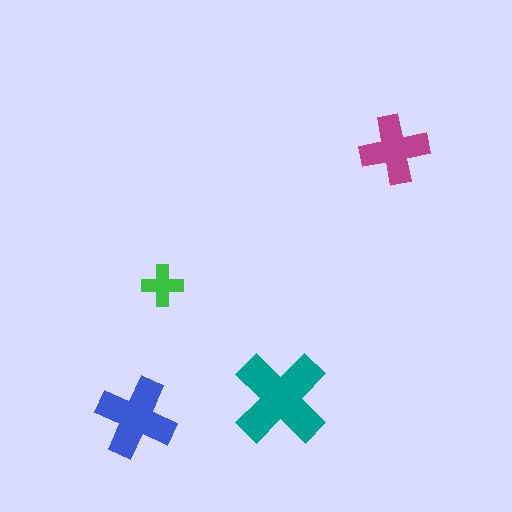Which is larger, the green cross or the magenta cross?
The magenta one.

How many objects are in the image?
There are 4 objects in the image.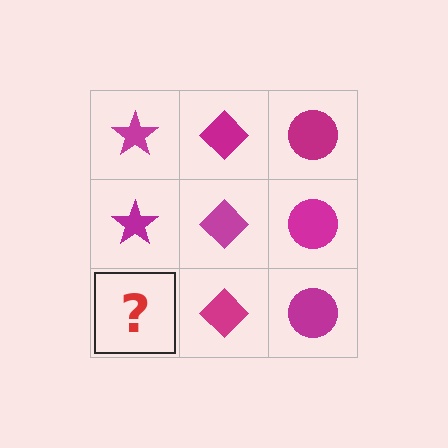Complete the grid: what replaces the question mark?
The question mark should be replaced with a magenta star.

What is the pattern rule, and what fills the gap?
The rule is that each column has a consistent shape. The gap should be filled with a magenta star.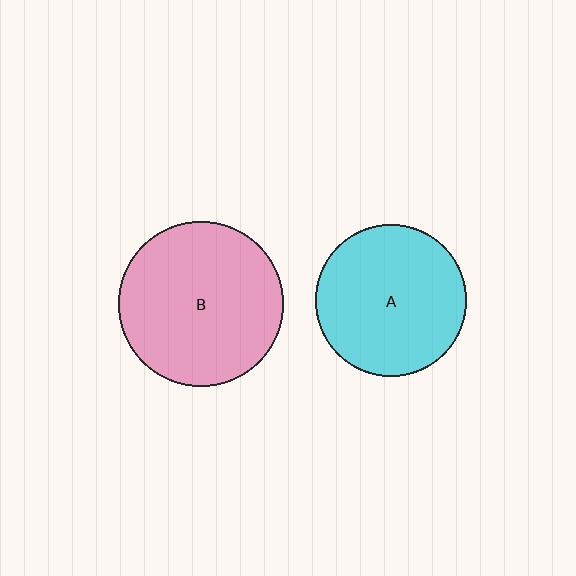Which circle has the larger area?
Circle B (pink).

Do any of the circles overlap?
No, none of the circles overlap.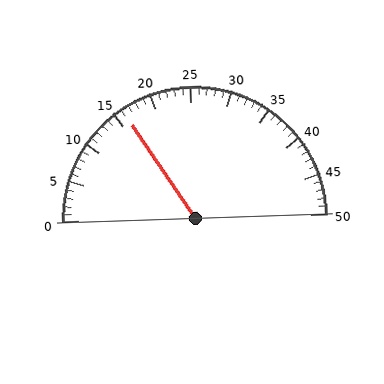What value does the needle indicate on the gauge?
The needle indicates approximately 16.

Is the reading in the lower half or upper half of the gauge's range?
The reading is in the lower half of the range (0 to 50).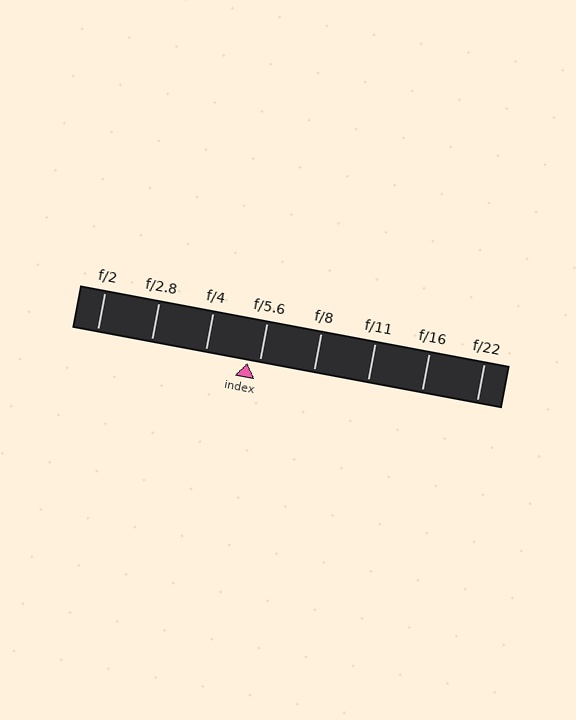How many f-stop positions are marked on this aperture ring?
There are 8 f-stop positions marked.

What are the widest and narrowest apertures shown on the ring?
The widest aperture shown is f/2 and the narrowest is f/22.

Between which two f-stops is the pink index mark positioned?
The index mark is between f/4 and f/5.6.